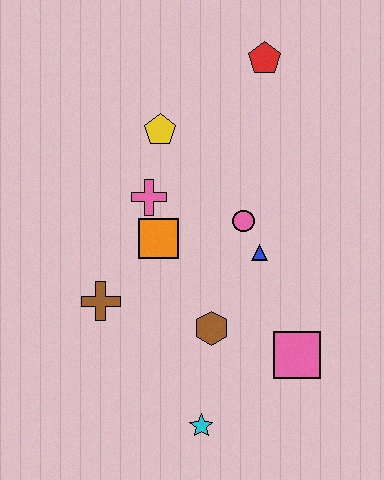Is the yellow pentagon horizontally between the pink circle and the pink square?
No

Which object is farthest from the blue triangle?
The red pentagon is farthest from the blue triangle.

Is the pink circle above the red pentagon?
No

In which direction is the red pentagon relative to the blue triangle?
The red pentagon is above the blue triangle.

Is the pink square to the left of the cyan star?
No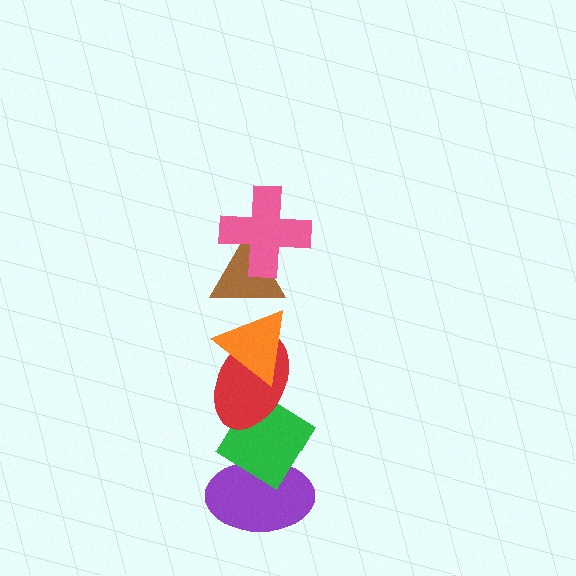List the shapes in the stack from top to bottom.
From top to bottom: the pink cross, the brown triangle, the orange triangle, the red ellipse, the green diamond, the purple ellipse.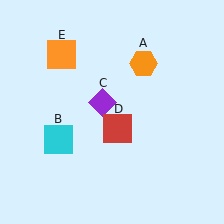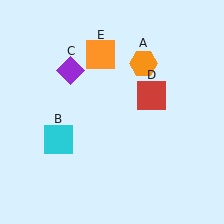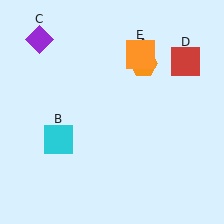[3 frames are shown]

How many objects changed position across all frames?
3 objects changed position: purple diamond (object C), red square (object D), orange square (object E).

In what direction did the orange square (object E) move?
The orange square (object E) moved right.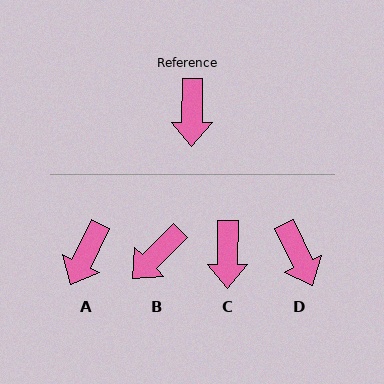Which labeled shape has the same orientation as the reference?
C.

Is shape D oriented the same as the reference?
No, it is off by about 26 degrees.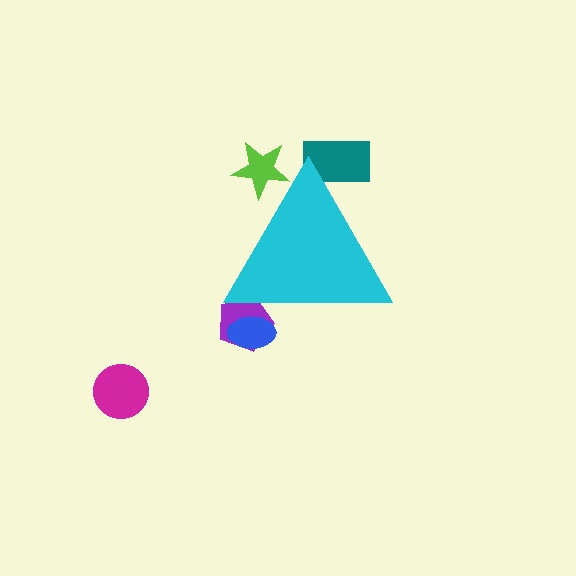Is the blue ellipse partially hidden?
Yes, the blue ellipse is partially hidden behind the cyan triangle.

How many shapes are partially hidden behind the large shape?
4 shapes are partially hidden.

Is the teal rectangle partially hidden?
Yes, the teal rectangle is partially hidden behind the cyan triangle.